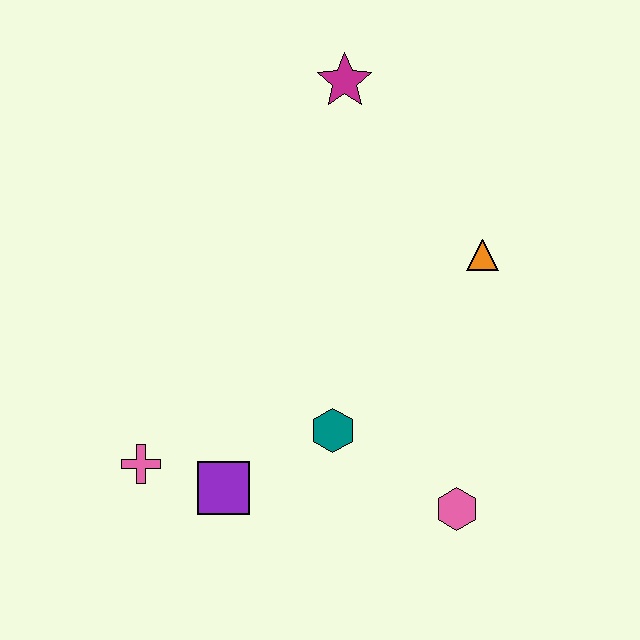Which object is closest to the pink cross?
The purple square is closest to the pink cross.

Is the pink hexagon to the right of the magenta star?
Yes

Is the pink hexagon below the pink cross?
Yes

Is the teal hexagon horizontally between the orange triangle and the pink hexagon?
No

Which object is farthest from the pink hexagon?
The magenta star is farthest from the pink hexagon.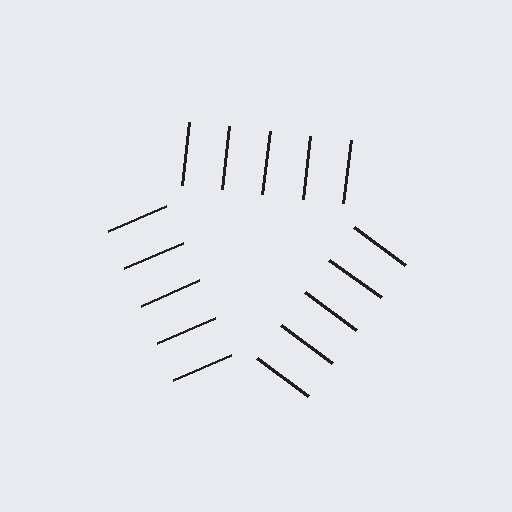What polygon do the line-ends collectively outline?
An illusory triangle — the line segments terminate on its edges but no continuous stroke is drawn.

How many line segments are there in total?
15 — 5 along each of the 3 edges.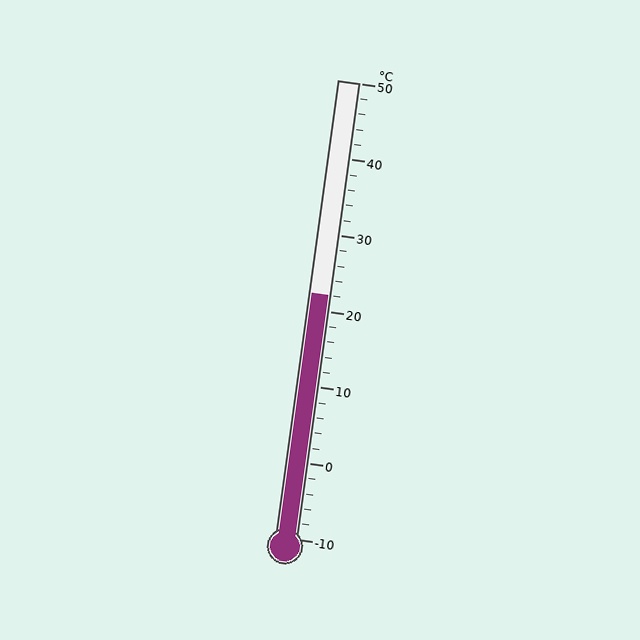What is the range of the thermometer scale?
The thermometer scale ranges from -10°C to 50°C.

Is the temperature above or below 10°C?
The temperature is above 10°C.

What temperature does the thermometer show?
The thermometer shows approximately 22°C.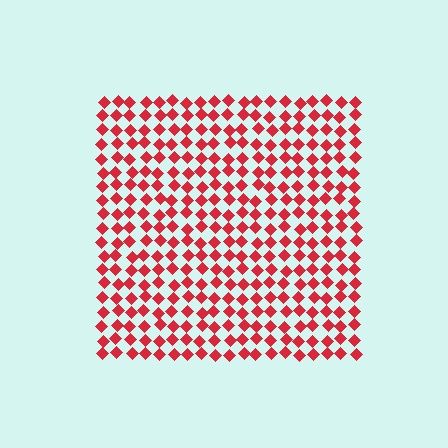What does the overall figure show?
The overall figure shows a square.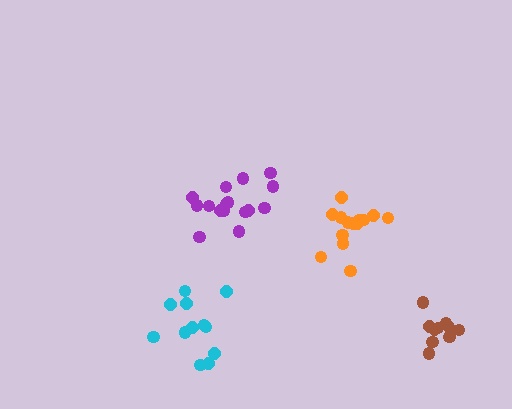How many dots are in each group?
Group 1: 16 dots, Group 2: 15 dots, Group 3: 10 dots, Group 4: 12 dots (53 total).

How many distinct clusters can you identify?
There are 4 distinct clusters.